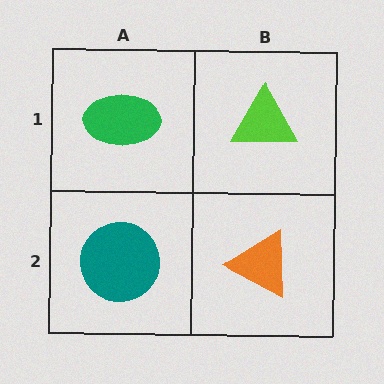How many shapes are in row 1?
2 shapes.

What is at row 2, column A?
A teal circle.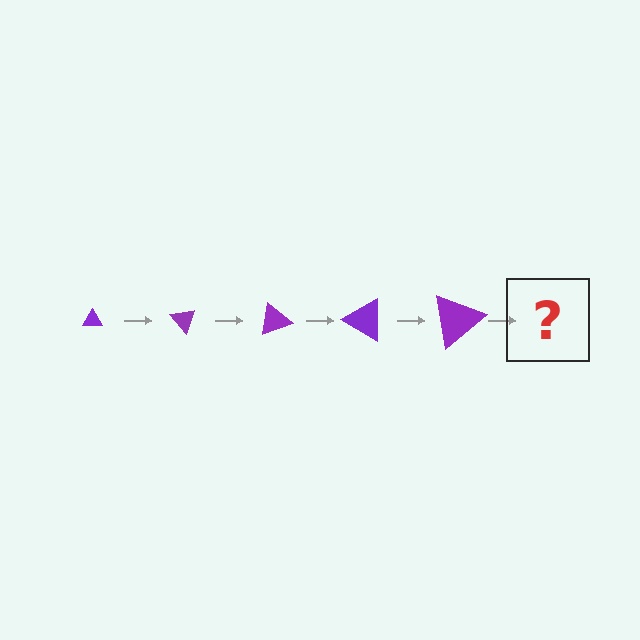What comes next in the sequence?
The next element should be a triangle, larger than the previous one and rotated 250 degrees from the start.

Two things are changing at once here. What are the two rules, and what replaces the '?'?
The two rules are that the triangle grows larger each step and it rotates 50 degrees each step. The '?' should be a triangle, larger than the previous one and rotated 250 degrees from the start.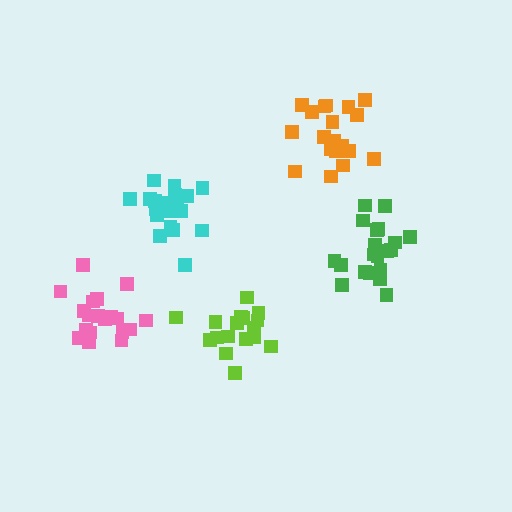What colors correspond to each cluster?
The clusters are colored: lime, pink, orange, cyan, green.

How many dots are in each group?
Group 1: 17 dots, Group 2: 19 dots, Group 3: 19 dots, Group 4: 19 dots, Group 5: 20 dots (94 total).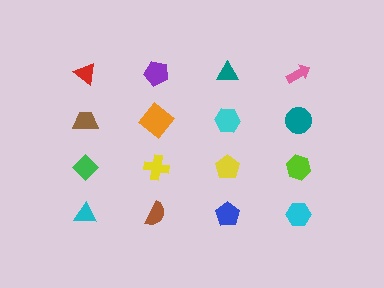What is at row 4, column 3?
A blue pentagon.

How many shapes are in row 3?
4 shapes.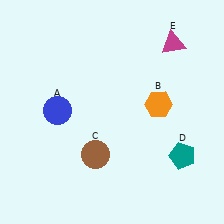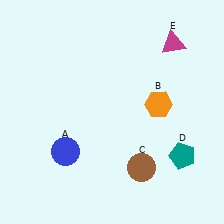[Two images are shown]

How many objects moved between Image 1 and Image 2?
2 objects moved between the two images.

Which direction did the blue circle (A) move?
The blue circle (A) moved down.